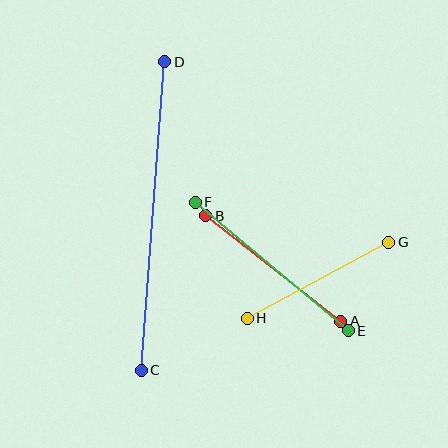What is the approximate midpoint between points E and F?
The midpoint is at approximately (272, 267) pixels.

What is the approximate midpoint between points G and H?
The midpoint is at approximately (318, 280) pixels.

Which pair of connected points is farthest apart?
Points C and D are farthest apart.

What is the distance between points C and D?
The distance is approximately 309 pixels.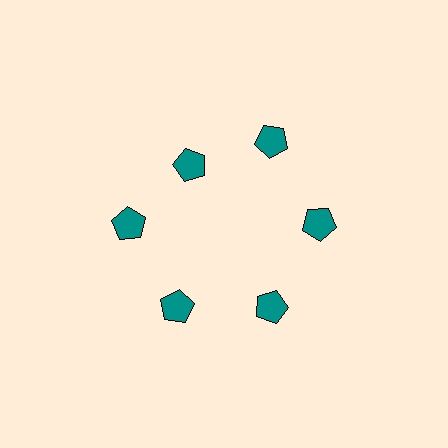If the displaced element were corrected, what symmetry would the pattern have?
It would have 6-fold rotational symmetry — the pattern would map onto itself every 60 degrees.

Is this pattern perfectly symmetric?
No. The 6 teal pentagons are arranged in a ring, but one element near the 11 o'clock position is pulled inward toward the center, breaking the 6-fold rotational symmetry.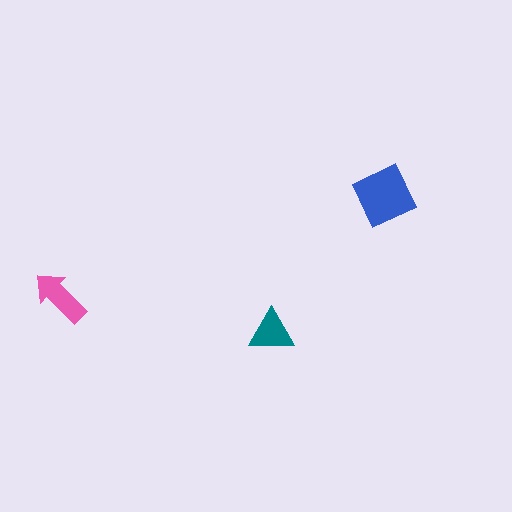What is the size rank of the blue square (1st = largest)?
1st.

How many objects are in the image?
There are 3 objects in the image.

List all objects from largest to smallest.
The blue square, the pink arrow, the teal triangle.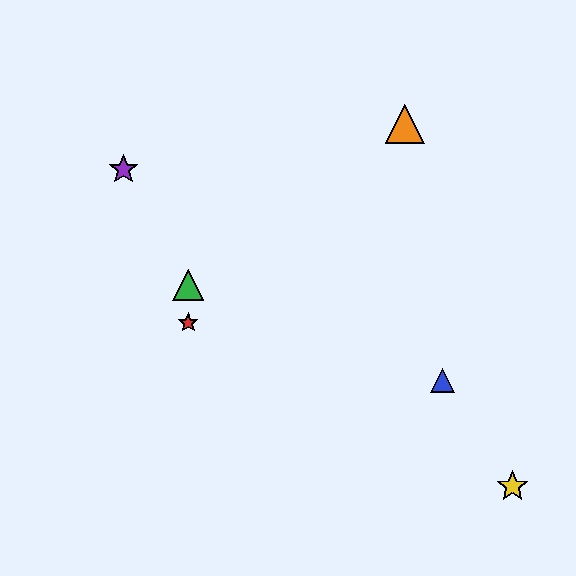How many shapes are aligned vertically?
2 shapes (the red star, the green triangle) are aligned vertically.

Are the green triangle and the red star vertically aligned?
Yes, both are at x≈188.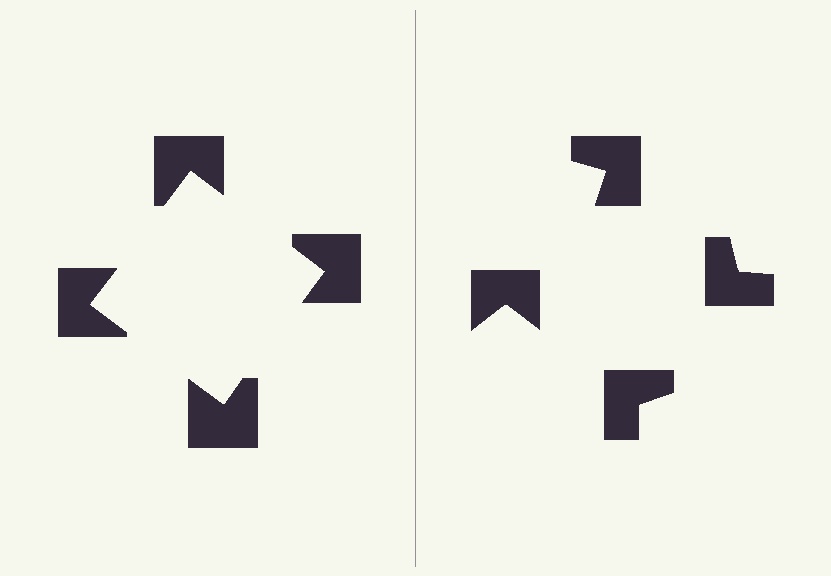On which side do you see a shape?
An illusory square appears on the left side. On the right side the wedge cuts are rotated, so no coherent shape forms.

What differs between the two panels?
The notched squares are positioned identically on both sides; only the wedge orientations differ. On the left they align to a square; on the right they are misaligned.